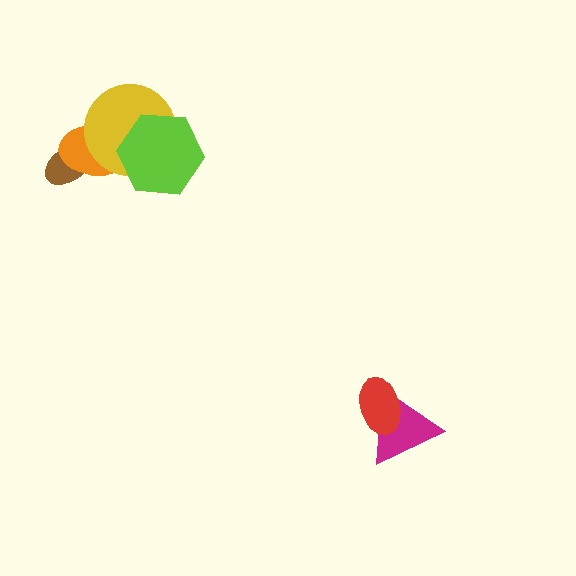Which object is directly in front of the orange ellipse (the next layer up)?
The yellow circle is directly in front of the orange ellipse.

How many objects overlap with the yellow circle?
2 objects overlap with the yellow circle.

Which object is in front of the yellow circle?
The lime hexagon is in front of the yellow circle.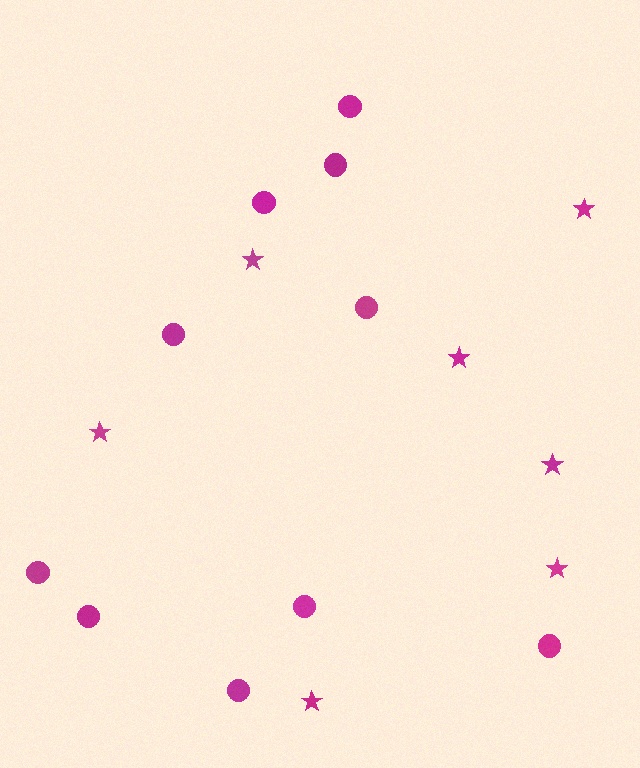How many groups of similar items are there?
There are 2 groups: one group of stars (7) and one group of circles (10).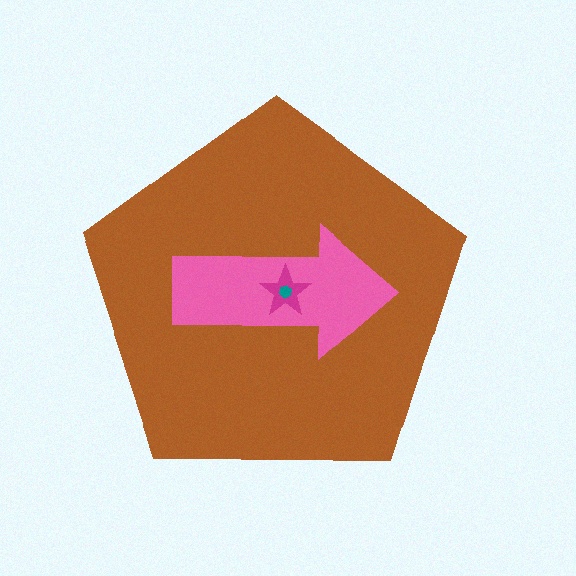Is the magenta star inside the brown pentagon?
Yes.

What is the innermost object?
The teal hexagon.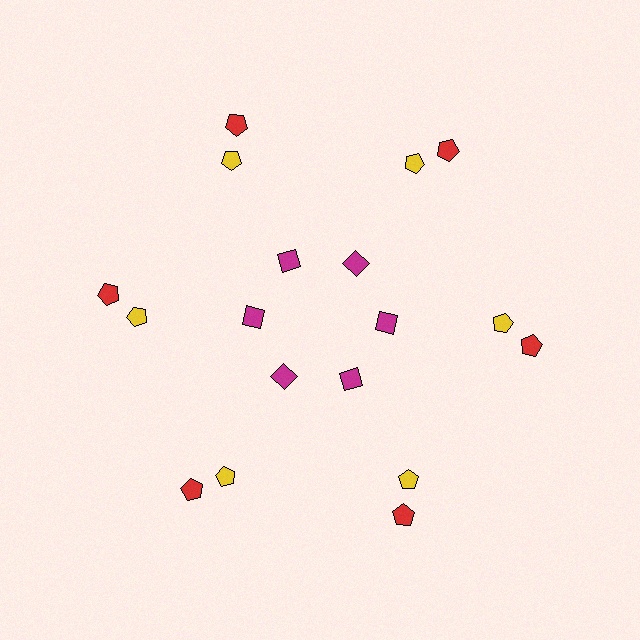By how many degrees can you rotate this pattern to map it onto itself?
The pattern maps onto itself every 60 degrees of rotation.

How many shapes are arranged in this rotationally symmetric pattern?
There are 18 shapes, arranged in 6 groups of 3.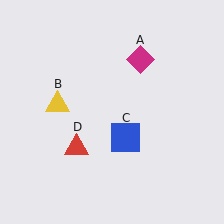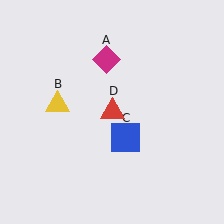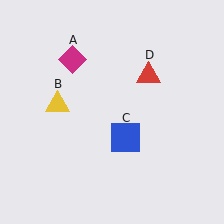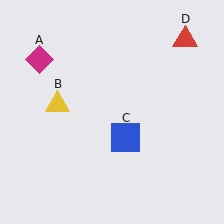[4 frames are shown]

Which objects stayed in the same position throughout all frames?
Yellow triangle (object B) and blue square (object C) remained stationary.